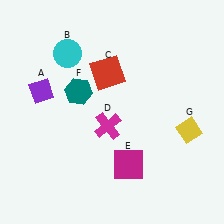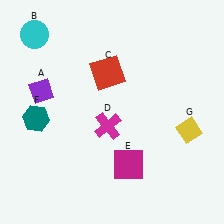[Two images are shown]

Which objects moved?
The objects that moved are: the cyan circle (B), the teal hexagon (F).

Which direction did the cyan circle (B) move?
The cyan circle (B) moved left.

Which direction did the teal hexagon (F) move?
The teal hexagon (F) moved left.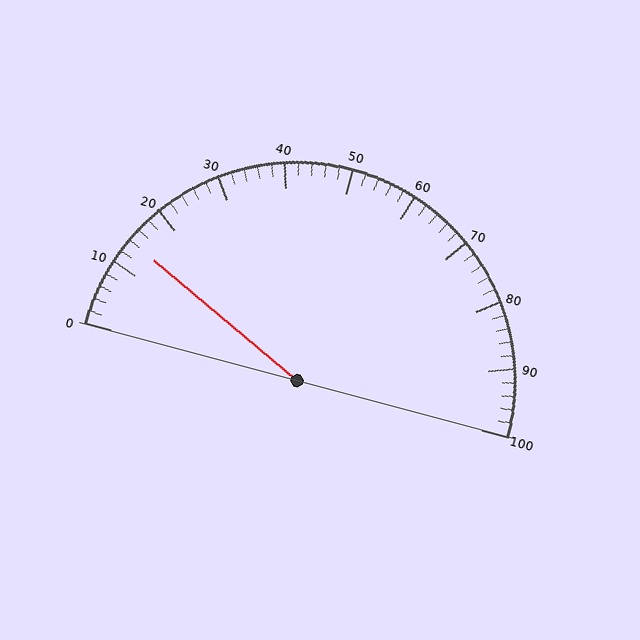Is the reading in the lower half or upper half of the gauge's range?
The reading is in the lower half of the range (0 to 100).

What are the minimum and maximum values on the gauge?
The gauge ranges from 0 to 100.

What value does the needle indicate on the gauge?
The needle indicates approximately 14.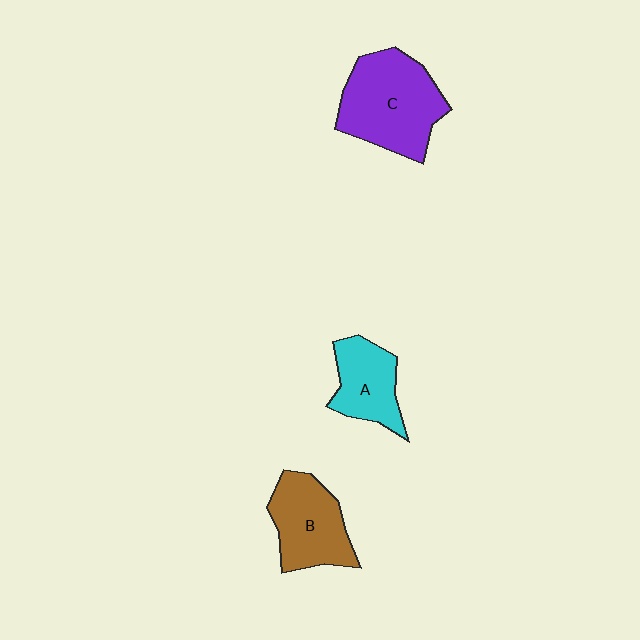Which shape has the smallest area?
Shape A (cyan).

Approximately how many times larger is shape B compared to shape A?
Approximately 1.2 times.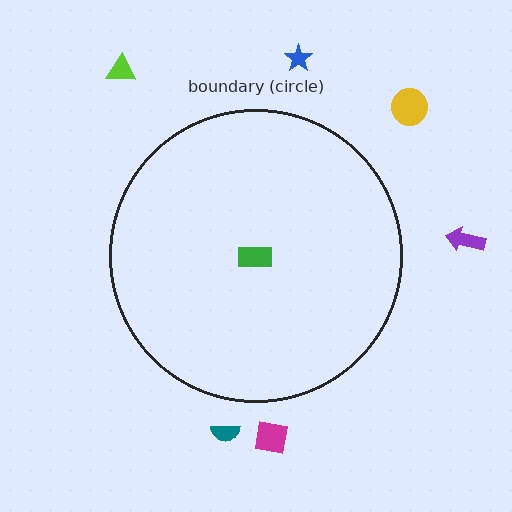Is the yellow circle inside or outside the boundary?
Outside.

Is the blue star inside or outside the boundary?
Outside.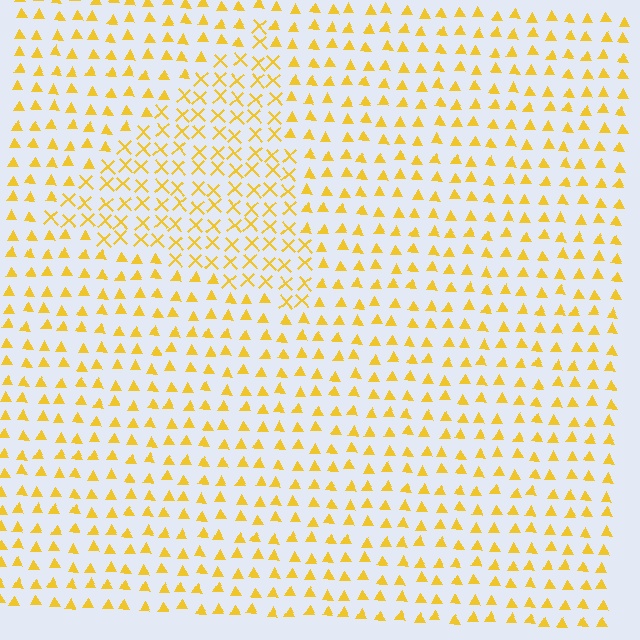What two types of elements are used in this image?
The image uses X marks inside the triangle region and triangles outside it.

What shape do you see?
I see a triangle.